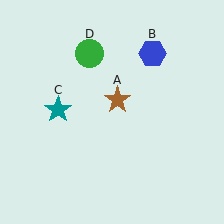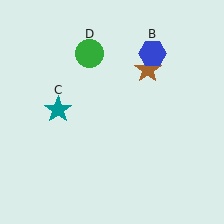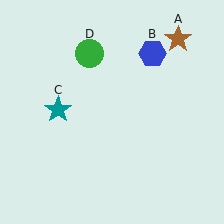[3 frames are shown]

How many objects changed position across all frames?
1 object changed position: brown star (object A).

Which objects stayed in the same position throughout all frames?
Blue hexagon (object B) and teal star (object C) and green circle (object D) remained stationary.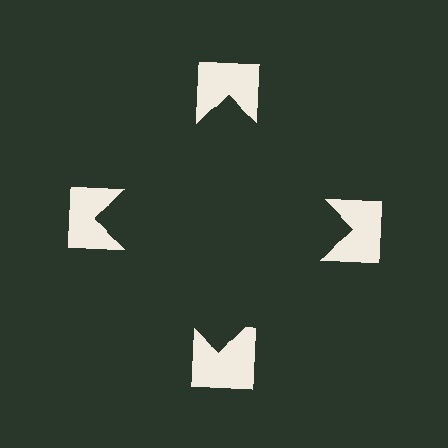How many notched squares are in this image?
There are 4 — one at each vertex of the illusory square.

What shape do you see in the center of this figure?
An illusory square — its edges are inferred from the aligned wedge cuts in the notched squares, not physically drawn.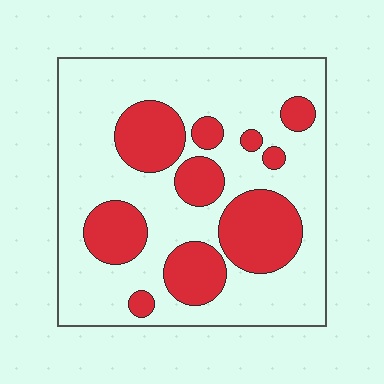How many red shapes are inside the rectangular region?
10.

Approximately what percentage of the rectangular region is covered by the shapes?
Approximately 30%.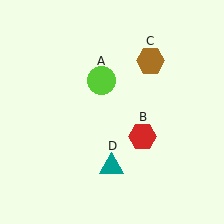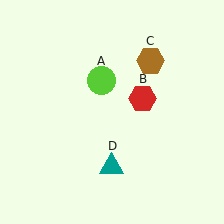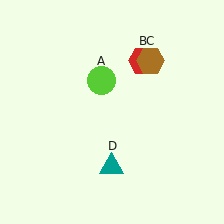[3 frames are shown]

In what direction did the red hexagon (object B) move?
The red hexagon (object B) moved up.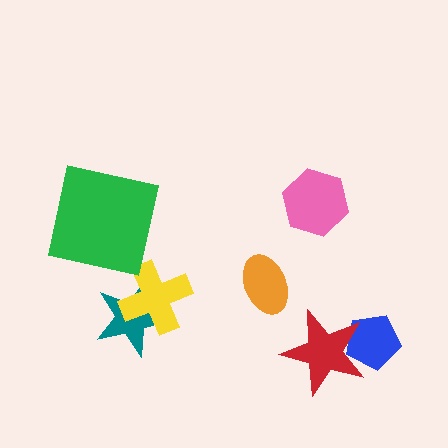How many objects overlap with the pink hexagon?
0 objects overlap with the pink hexagon.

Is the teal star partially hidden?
Yes, it is partially covered by another shape.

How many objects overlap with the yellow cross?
1 object overlaps with the yellow cross.